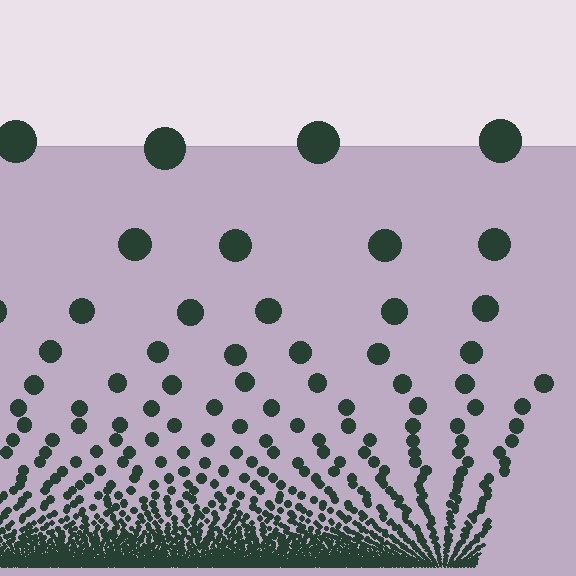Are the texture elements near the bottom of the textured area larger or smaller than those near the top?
Smaller. The gradient is inverted — elements near the bottom are smaller and denser.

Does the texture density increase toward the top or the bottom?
Density increases toward the bottom.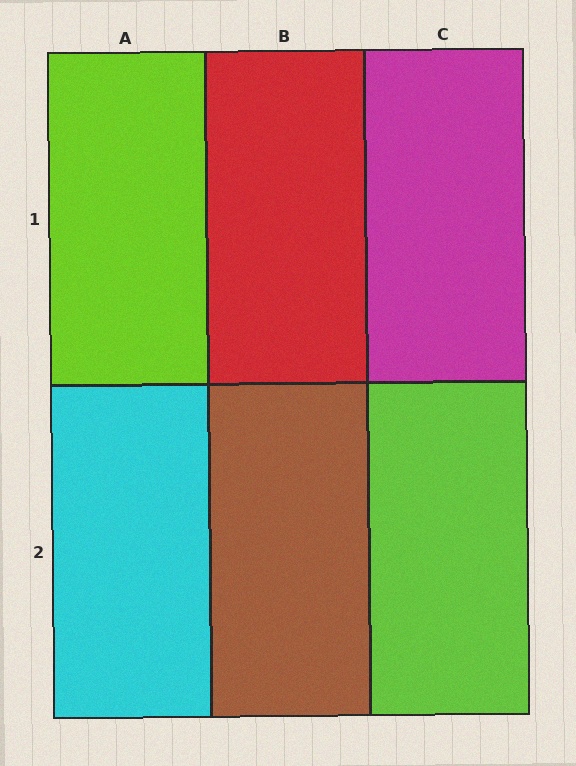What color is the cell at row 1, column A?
Lime.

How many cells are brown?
1 cell is brown.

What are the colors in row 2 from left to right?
Cyan, brown, lime.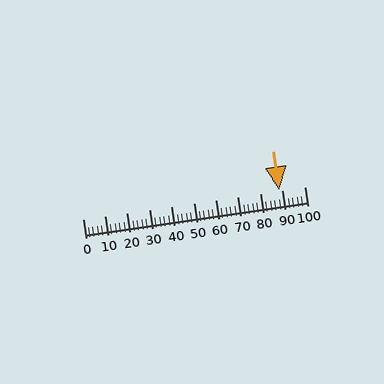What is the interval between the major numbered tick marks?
The major tick marks are spaced 10 units apart.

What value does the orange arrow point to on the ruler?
The orange arrow points to approximately 88.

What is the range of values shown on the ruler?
The ruler shows values from 0 to 100.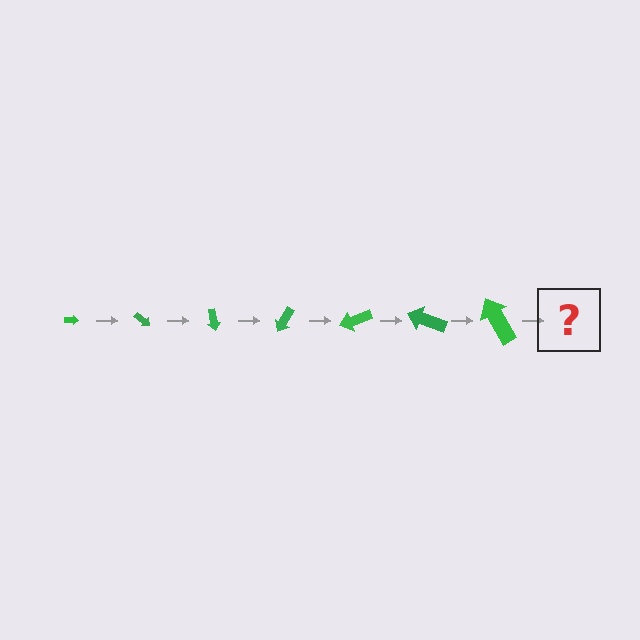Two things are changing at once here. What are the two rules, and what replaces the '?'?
The two rules are that the arrow grows larger each step and it rotates 40 degrees each step. The '?' should be an arrow, larger than the previous one and rotated 280 degrees from the start.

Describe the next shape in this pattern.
It should be an arrow, larger than the previous one and rotated 280 degrees from the start.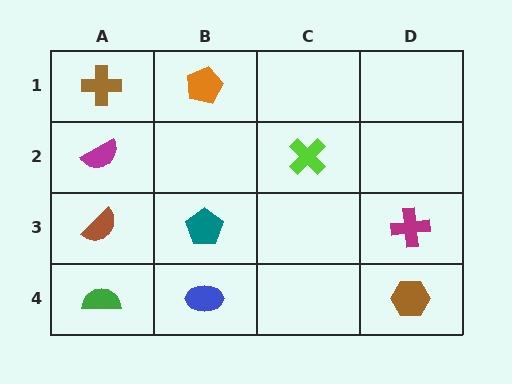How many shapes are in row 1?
2 shapes.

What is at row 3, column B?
A teal pentagon.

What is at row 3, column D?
A magenta cross.